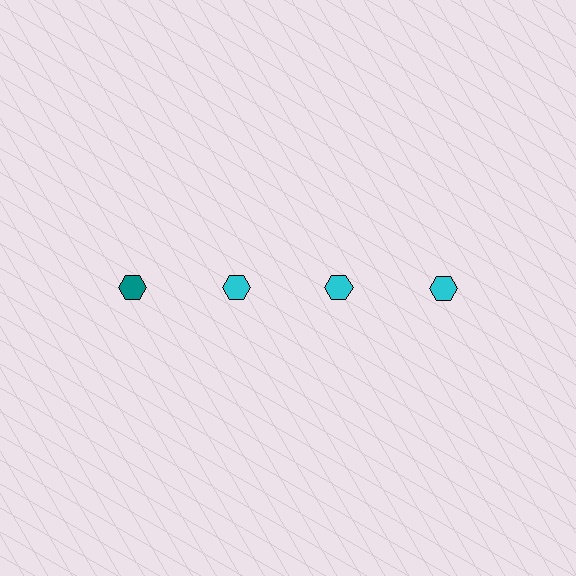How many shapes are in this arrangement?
There are 4 shapes arranged in a grid pattern.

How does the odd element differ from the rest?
It has a different color: teal instead of cyan.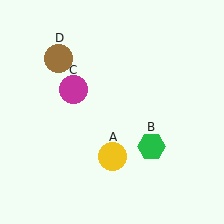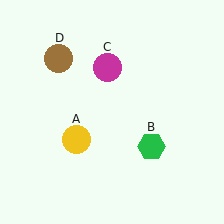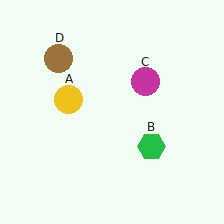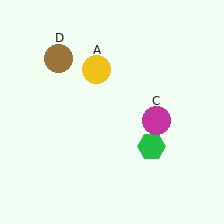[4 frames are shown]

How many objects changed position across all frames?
2 objects changed position: yellow circle (object A), magenta circle (object C).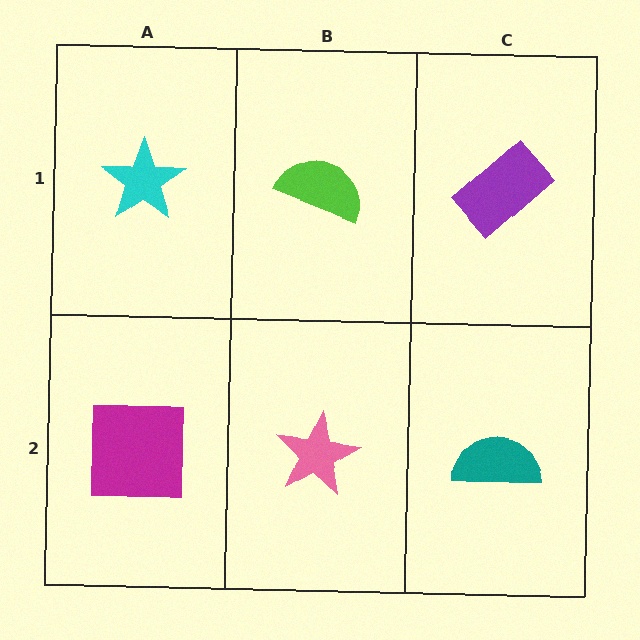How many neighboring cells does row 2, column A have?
2.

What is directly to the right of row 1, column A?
A lime semicircle.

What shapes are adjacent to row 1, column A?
A magenta square (row 2, column A), a lime semicircle (row 1, column B).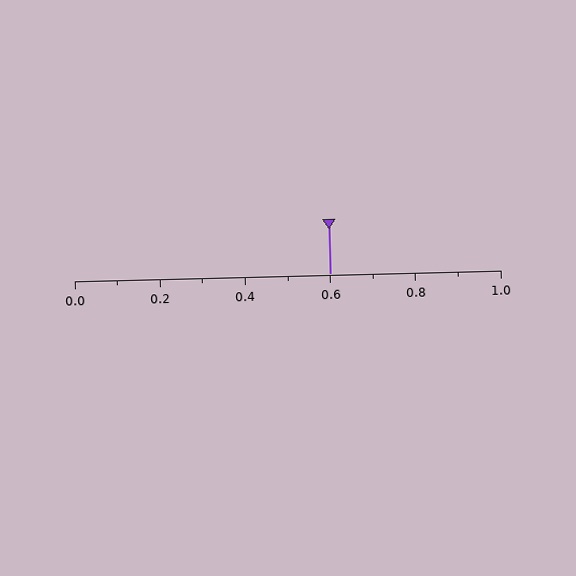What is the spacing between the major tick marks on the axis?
The major ticks are spaced 0.2 apart.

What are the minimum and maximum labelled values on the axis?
The axis runs from 0.0 to 1.0.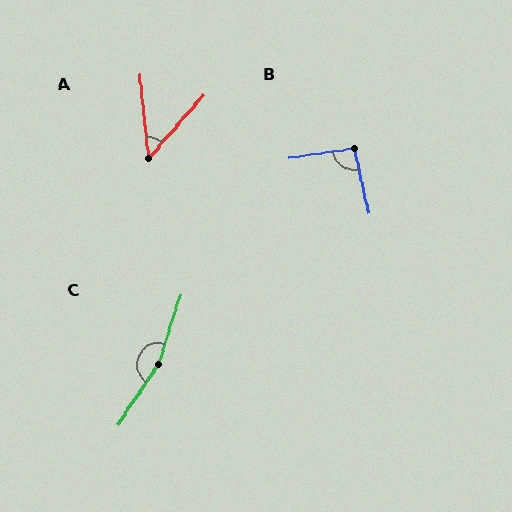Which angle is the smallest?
A, at approximately 48 degrees.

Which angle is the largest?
C, at approximately 164 degrees.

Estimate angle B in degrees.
Approximately 94 degrees.